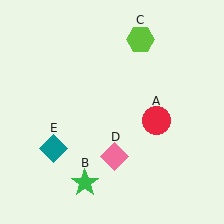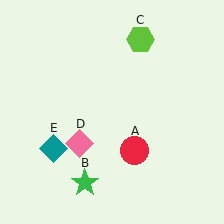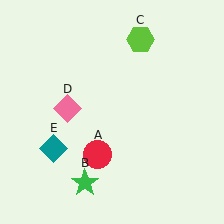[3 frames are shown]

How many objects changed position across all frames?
2 objects changed position: red circle (object A), pink diamond (object D).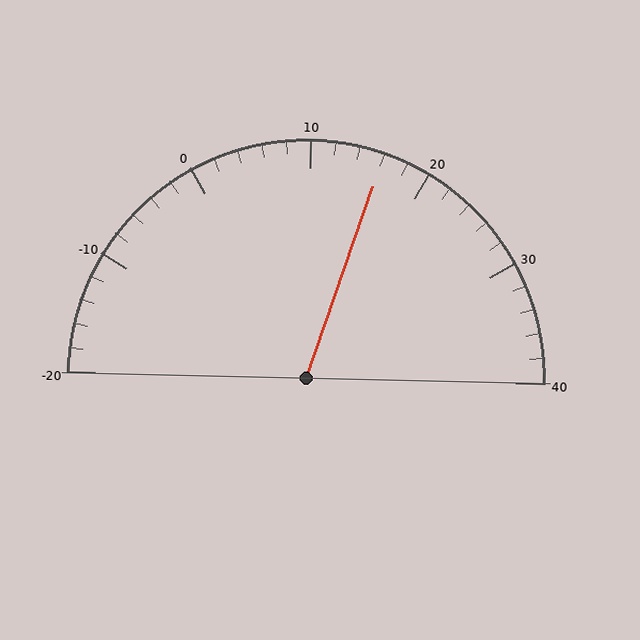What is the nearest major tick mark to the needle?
The nearest major tick mark is 20.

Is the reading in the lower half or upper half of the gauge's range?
The reading is in the upper half of the range (-20 to 40).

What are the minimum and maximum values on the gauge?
The gauge ranges from -20 to 40.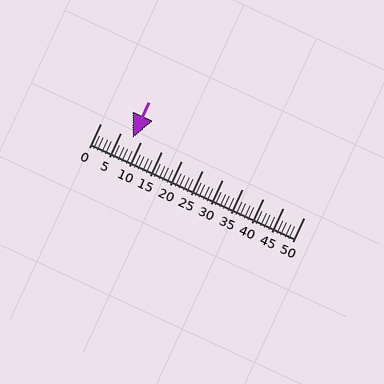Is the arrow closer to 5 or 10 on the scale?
The arrow is closer to 10.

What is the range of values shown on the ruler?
The ruler shows values from 0 to 50.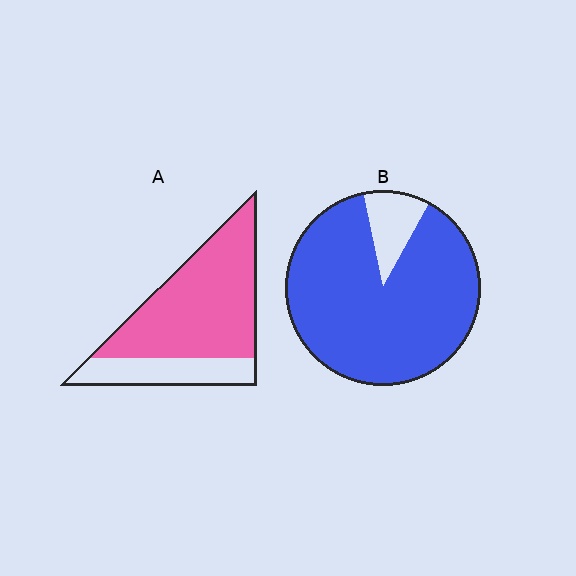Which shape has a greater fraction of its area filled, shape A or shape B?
Shape B.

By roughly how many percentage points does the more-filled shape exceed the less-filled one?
By roughly 15 percentage points (B over A).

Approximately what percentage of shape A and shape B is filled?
A is approximately 75% and B is approximately 90%.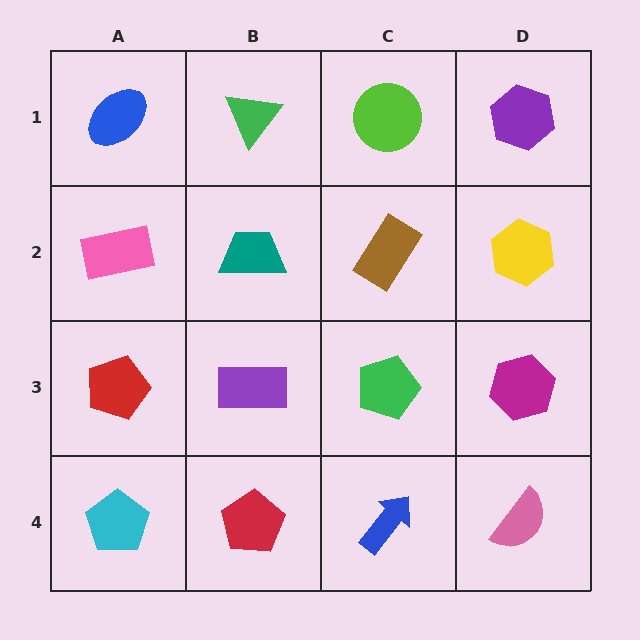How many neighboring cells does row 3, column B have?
4.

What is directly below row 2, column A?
A red pentagon.